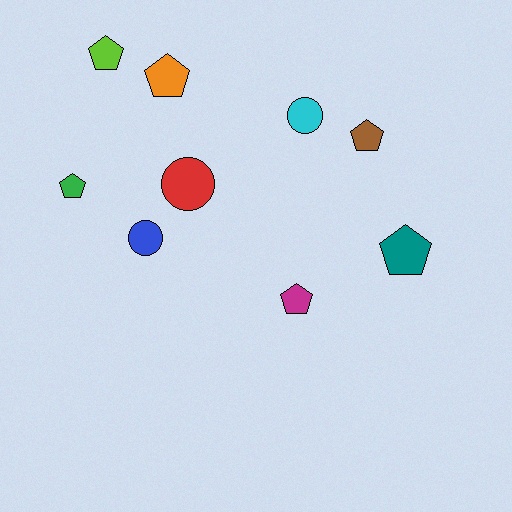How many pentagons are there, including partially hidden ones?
There are 6 pentagons.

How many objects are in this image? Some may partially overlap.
There are 9 objects.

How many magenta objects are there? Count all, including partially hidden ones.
There is 1 magenta object.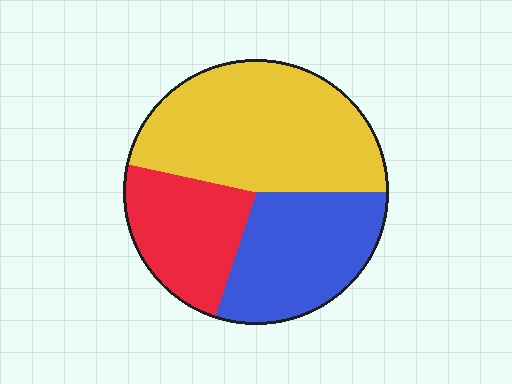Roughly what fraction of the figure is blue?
Blue covers 30% of the figure.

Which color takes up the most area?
Yellow, at roughly 45%.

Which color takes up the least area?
Red, at roughly 25%.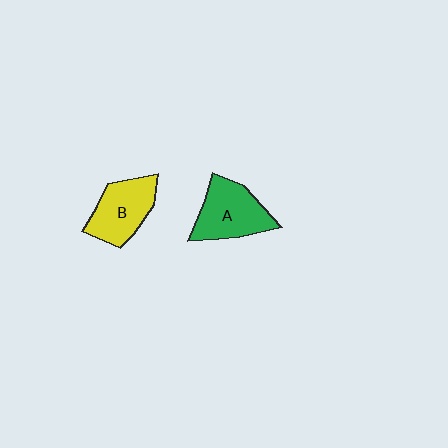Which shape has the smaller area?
Shape B (yellow).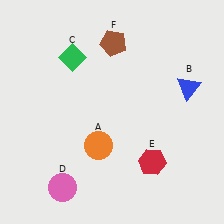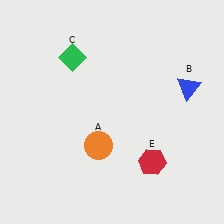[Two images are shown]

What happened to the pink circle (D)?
The pink circle (D) was removed in Image 2. It was in the bottom-left area of Image 1.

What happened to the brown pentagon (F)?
The brown pentagon (F) was removed in Image 2. It was in the top-right area of Image 1.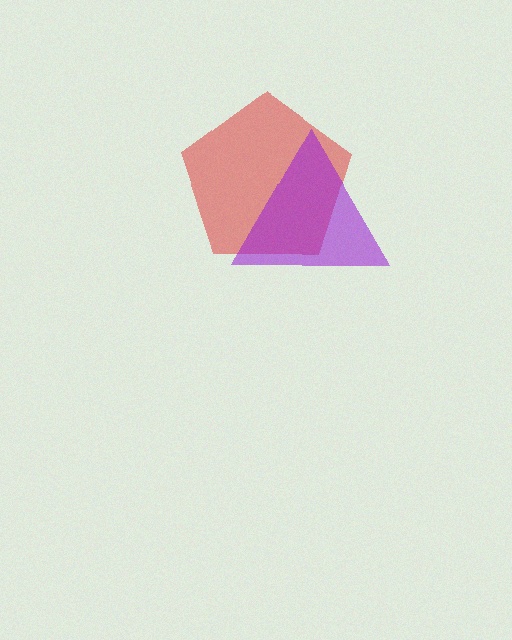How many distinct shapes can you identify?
There are 2 distinct shapes: a red pentagon, a purple triangle.